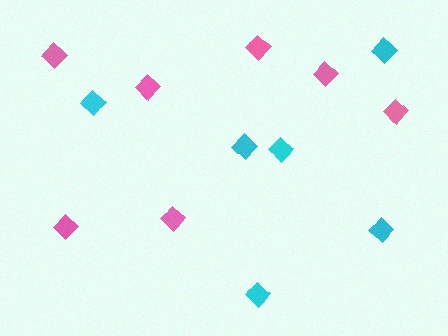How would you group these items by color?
There are 2 groups: one group of pink diamonds (7) and one group of cyan diamonds (6).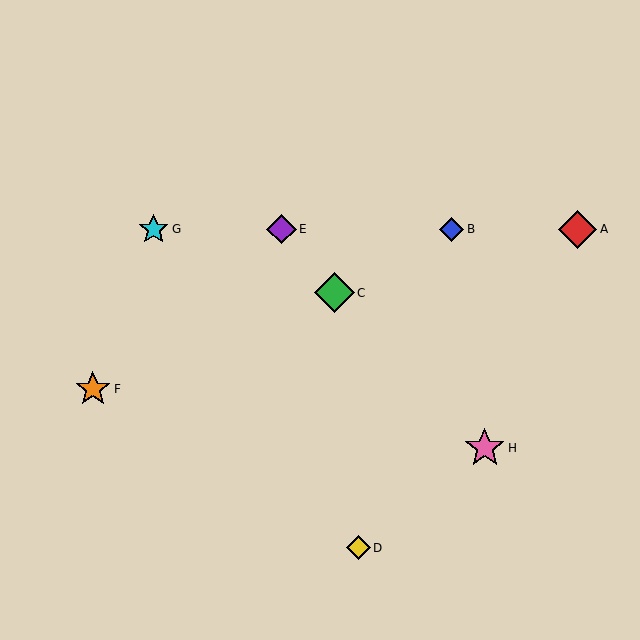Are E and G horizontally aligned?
Yes, both are at y≈229.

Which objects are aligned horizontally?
Objects A, B, E, G are aligned horizontally.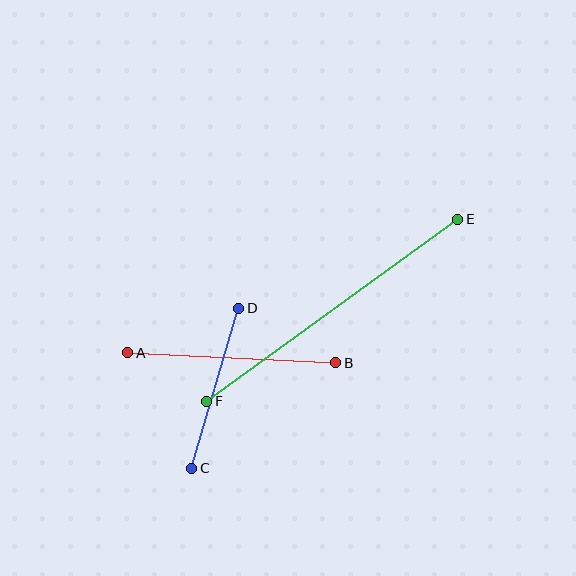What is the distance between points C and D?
The distance is approximately 167 pixels.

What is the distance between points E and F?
The distance is approximately 310 pixels.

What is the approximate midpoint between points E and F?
The midpoint is at approximately (332, 310) pixels.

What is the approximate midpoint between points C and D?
The midpoint is at approximately (215, 388) pixels.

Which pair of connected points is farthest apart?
Points E and F are farthest apart.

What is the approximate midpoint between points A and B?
The midpoint is at approximately (232, 358) pixels.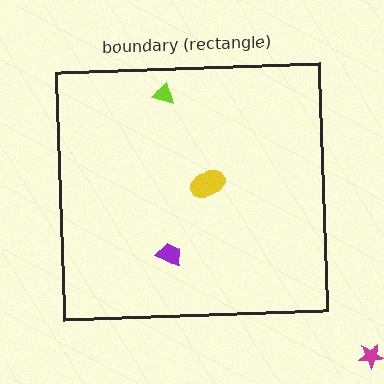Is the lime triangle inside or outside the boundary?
Inside.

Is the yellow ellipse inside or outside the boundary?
Inside.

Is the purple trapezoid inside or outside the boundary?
Inside.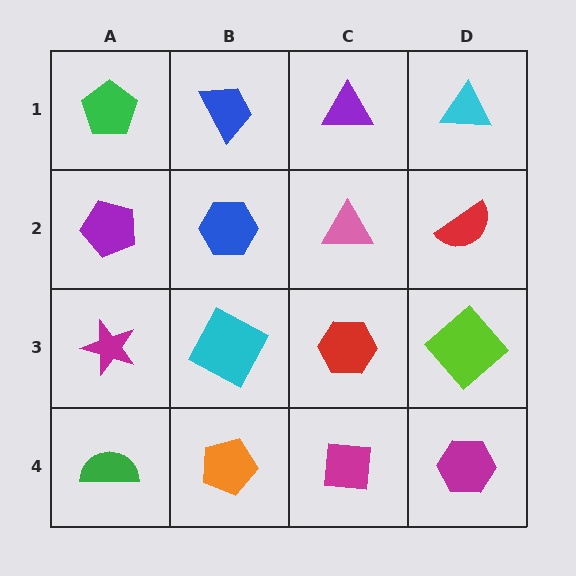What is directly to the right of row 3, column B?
A red hexagon.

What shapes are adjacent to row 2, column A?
A green pentagon (row 1, column A), a magenta star (row 3, column A), a blue hexagon (row 2, column B).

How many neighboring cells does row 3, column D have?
3.